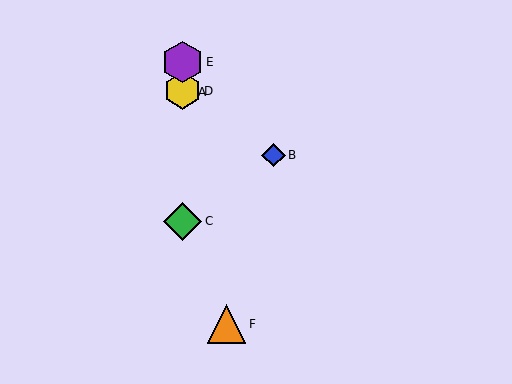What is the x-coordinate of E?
Object E is at x≈182.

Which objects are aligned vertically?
Objects A, C, D, E are aligned vertically.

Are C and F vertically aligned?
No, C is at x≈182 and F is at x≈226.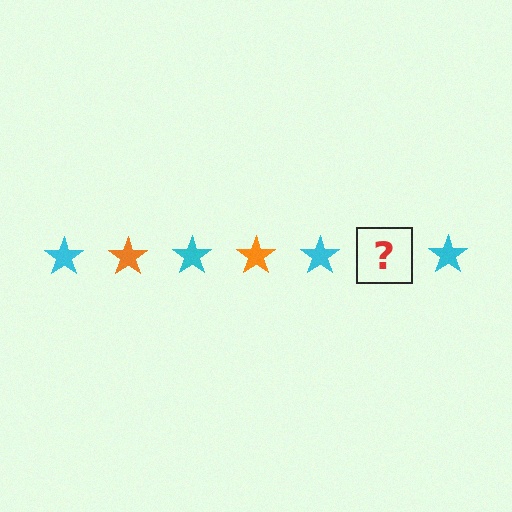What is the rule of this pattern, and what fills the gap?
The rule is that the pattern cycles through cyan, orange stars. The gap should be filled with an orange star.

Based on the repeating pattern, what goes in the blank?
The blank should be an orange star.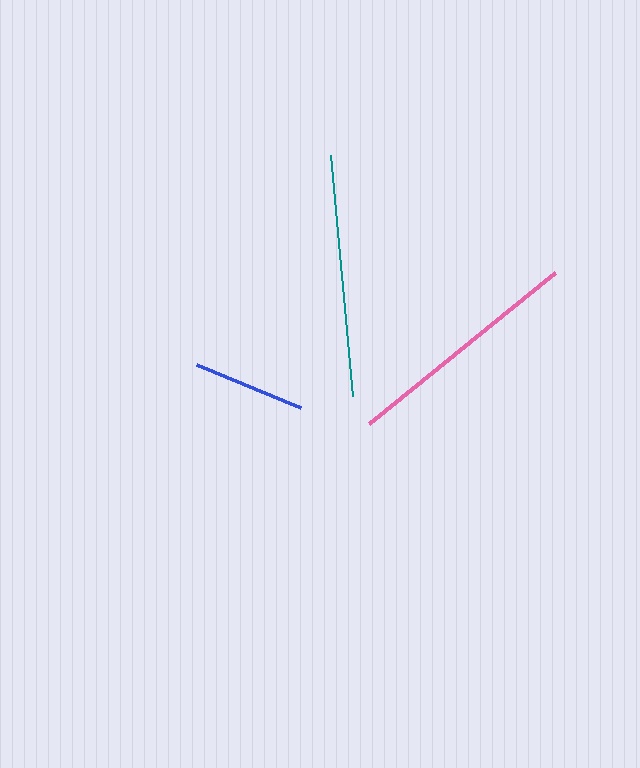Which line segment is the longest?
The teal line is the longest at approximately 242 pixels.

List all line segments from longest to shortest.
From longest to shortest: teal, pink, blue.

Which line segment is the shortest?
The blue line is the shortest at approximately 113 pixels.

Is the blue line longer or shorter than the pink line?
The pink line is longer than the blue line.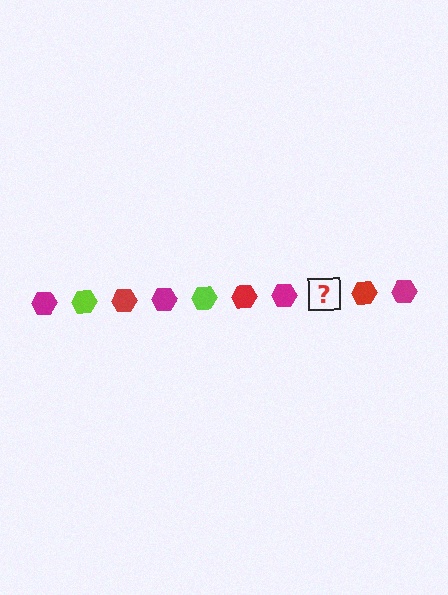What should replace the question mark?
The question mark should be replaced with a lime hexagon.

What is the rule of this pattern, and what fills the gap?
The rule is that the pattern cycles through magenta, lime, red hexagons. The gap should be filled with a lime hexagon.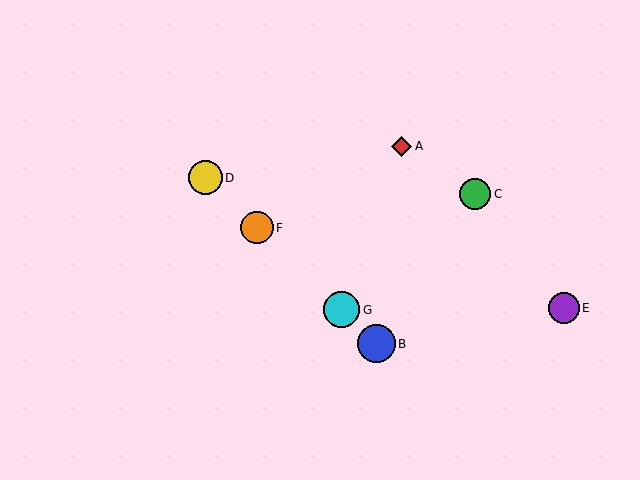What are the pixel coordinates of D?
Object D is at (205, 178).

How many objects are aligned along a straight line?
4 objects (B, D, F, G) are aligned along a straight line.